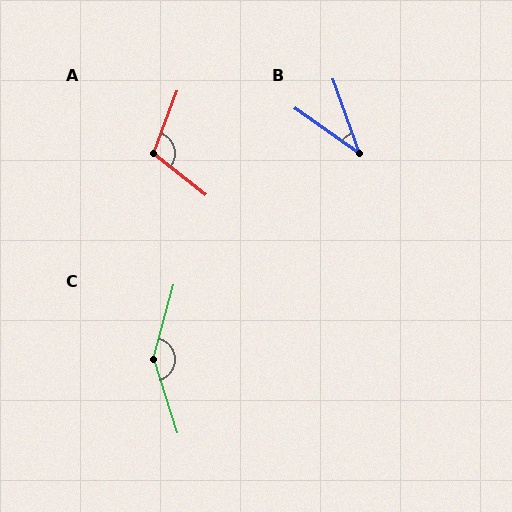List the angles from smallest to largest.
B (35°), A (107°), C (147°).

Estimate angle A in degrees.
Approximately 107 degrees.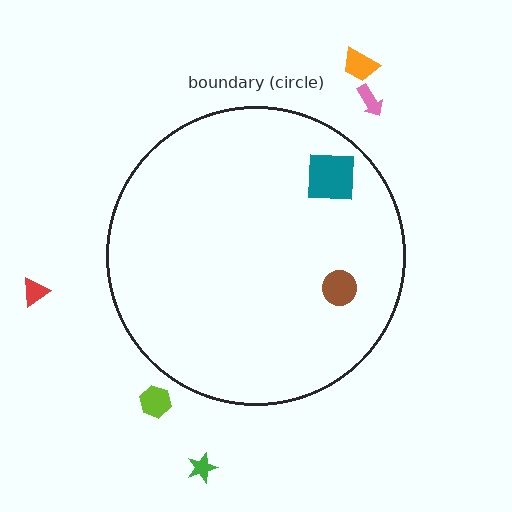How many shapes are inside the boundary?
2 inside, 5 outside.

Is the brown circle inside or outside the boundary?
Inside.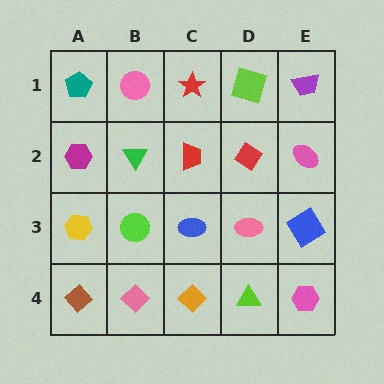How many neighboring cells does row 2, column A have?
3.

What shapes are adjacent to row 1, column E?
A pink ellipse (row 2, column E), a lime square (row 1, column D).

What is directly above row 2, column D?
A lime square.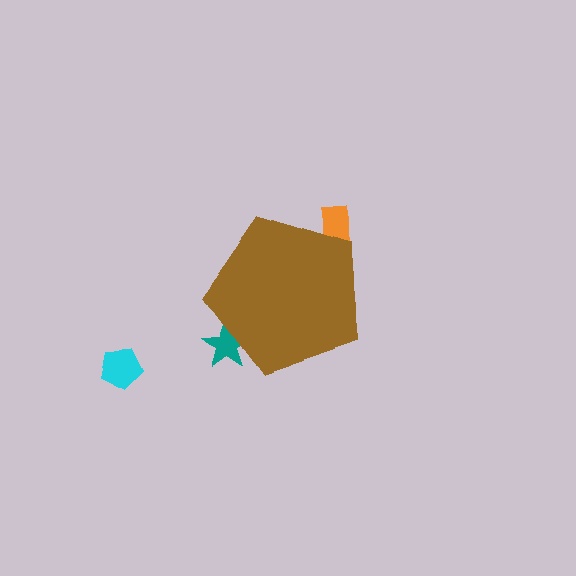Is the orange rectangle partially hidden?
Yes, the orange rectangle is partially hidden behind the brown pentagon.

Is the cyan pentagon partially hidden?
No, the cyan pentagon is fully visible.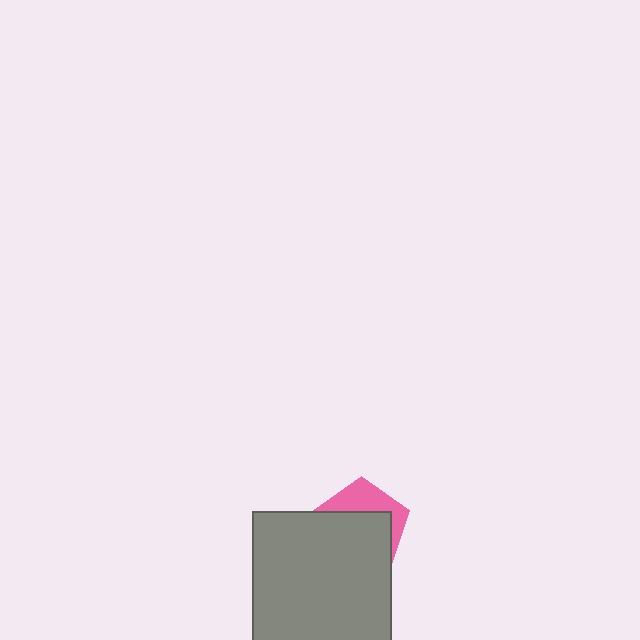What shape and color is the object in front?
The object in front is a gray square.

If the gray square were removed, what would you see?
You would see the complete pink pentagon.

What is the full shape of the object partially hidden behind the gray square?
The partially hidden object is a pink pentagon.